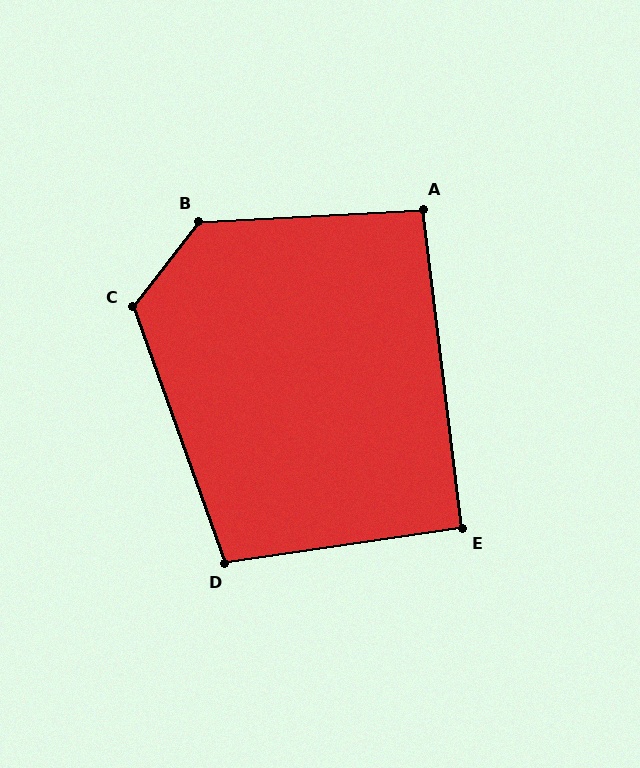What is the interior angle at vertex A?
Approximately 94 degrees (approximately right).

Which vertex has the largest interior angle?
B, at approximately 131 degrees.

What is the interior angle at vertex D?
Approximately 101 degrees (obtuse).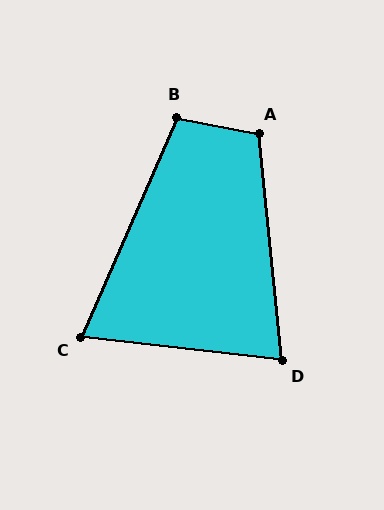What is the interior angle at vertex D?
Approximately 78 degrees (acute).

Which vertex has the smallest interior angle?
C, at approximately 73 degrees.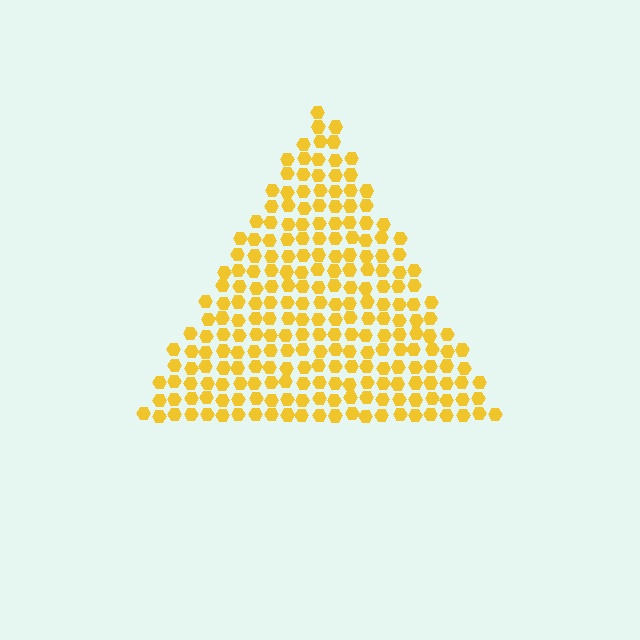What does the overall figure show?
The overall figure shows a triangle.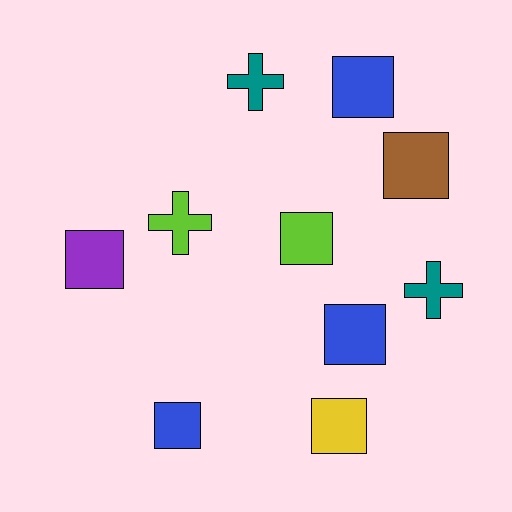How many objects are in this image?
There are 10 objects.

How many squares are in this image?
There are 7 squares.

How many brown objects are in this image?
There is 1 brown object.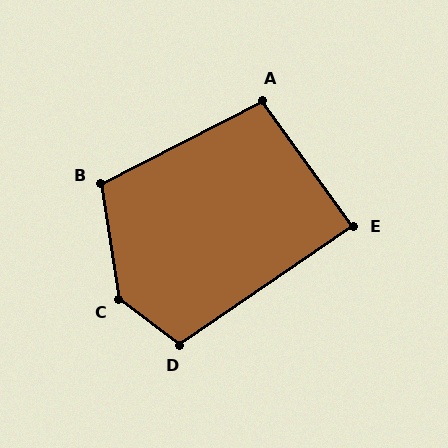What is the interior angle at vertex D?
Approximately 108 degrees (obtuse).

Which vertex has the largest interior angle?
C, at approximately 136 degrees.